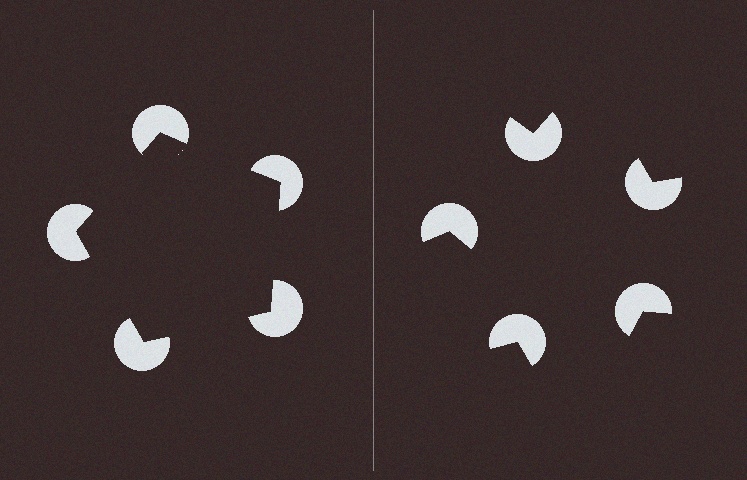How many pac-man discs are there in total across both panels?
10 — 5 on each side.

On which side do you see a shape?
An illusory pentagon appears on the left side. On the right side the wedge cuts are rotated, so no coherent shape forms.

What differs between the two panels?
The pac-man discs are positioned identically on both sides; only the wedge orientations differ. On the left they align to a pentagon; on the right they are misaligned.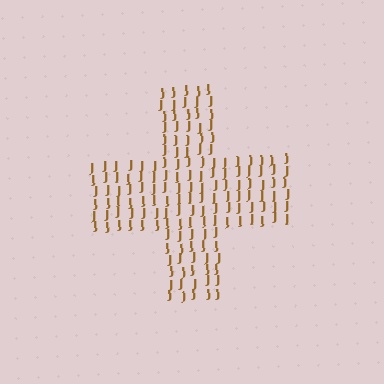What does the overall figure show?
The overall figure shows a cross.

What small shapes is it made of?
It is made of small letter J's.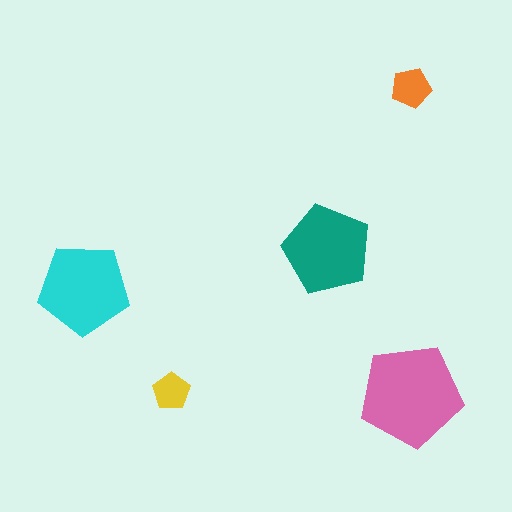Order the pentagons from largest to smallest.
the pink one, the cyan one, the teal one, the orange one, the yellow one.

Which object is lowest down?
The pink pentagon is bottommost.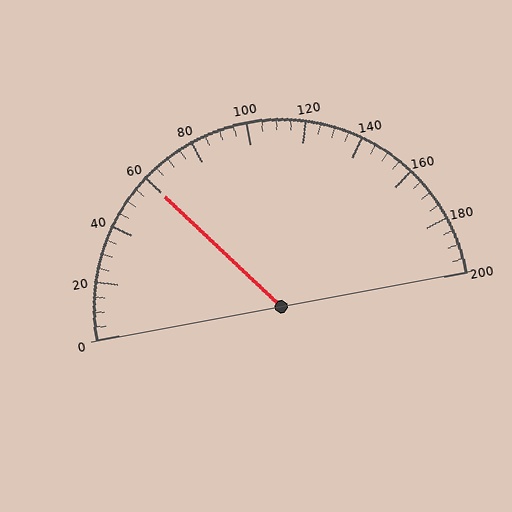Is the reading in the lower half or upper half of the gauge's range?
The reading is in the lower half of the range (0 to 200).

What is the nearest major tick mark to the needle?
The nearest major tick mark is 60.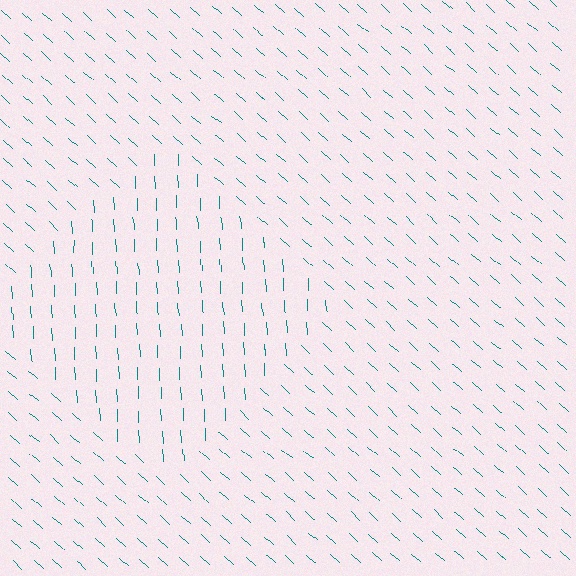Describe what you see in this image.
The image is filled with small teal line segments. A diamond region in the image has lines oriented differently from the surrounding lines, creating a visible texture boundary.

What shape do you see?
I see a diamond.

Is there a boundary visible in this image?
Yes, there is a texture boundary formed by a change in line orientation.